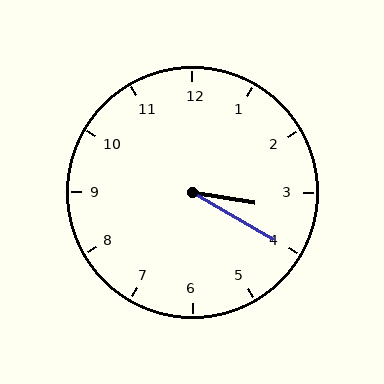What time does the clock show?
3:20.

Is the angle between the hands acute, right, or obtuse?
It is acute.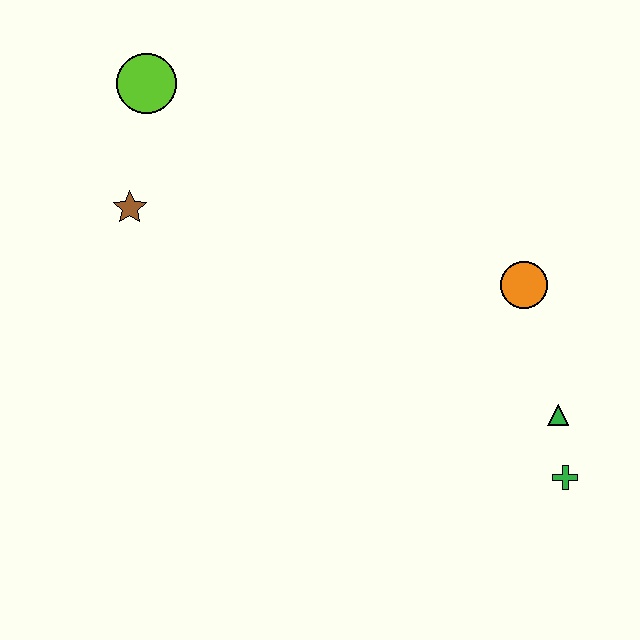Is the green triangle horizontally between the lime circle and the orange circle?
No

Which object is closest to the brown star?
The lime circle is closest to the brown star.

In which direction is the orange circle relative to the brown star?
The orange circle is to the right of the brown star.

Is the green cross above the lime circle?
No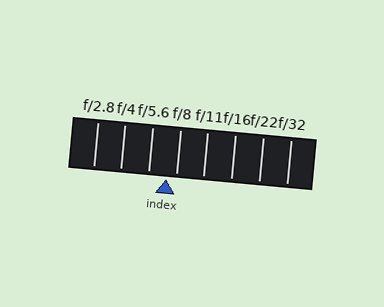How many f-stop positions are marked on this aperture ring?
There are 8 f-stop positions marked.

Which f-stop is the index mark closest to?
The index mark is closest to f/8.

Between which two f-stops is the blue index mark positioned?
The index mark is between f/5.6 and f/8.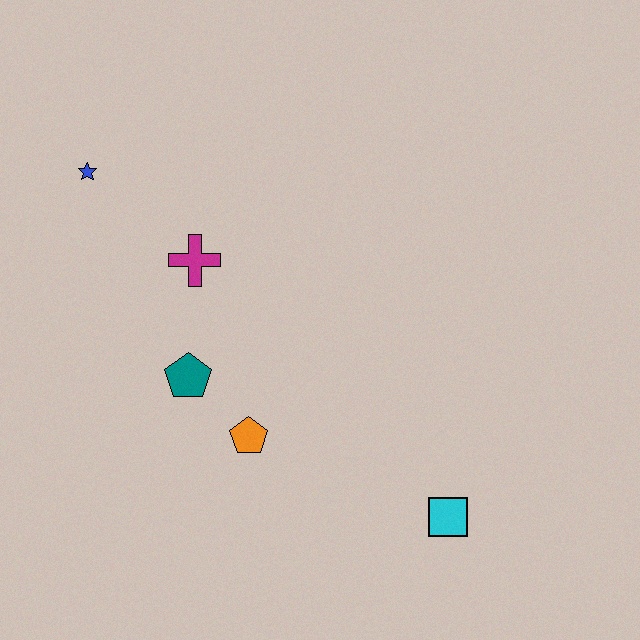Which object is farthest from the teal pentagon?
The cyan square is farthest from the teal pentagon.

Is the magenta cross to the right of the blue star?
Yes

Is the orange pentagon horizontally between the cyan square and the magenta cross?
Yes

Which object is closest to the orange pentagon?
The teal pentagon is closest to the orange pentagon.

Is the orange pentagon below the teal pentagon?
Yes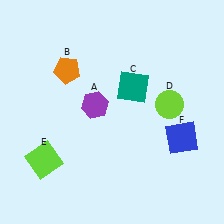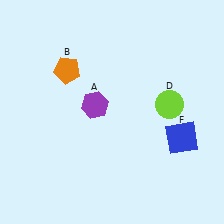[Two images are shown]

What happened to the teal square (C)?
The teal square (C) was removed in Image 2. It was in the top-right area of Image 1.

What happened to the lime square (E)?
The lime square (E) was removed in Image 2. It was in the bottom-left area of Image 1.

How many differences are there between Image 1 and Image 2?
There are 2 differences between the two images.